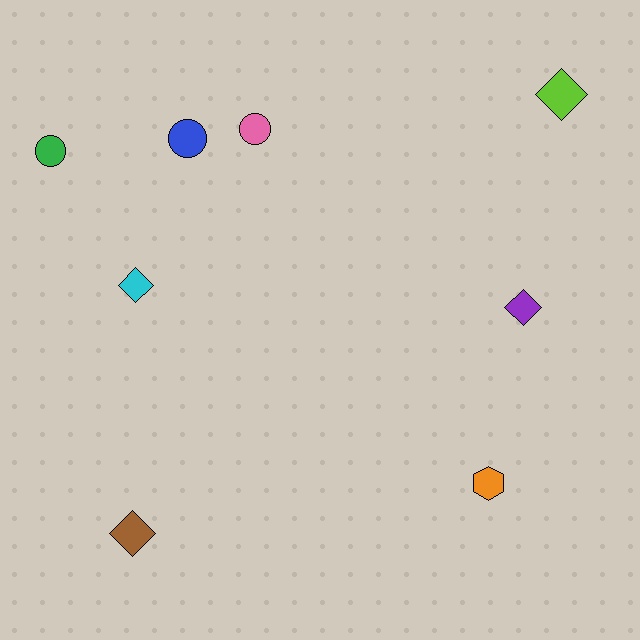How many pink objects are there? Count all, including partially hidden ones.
There is 1 pink object.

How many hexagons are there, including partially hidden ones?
There is 1 hexagon.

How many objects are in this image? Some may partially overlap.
There are 8 objects.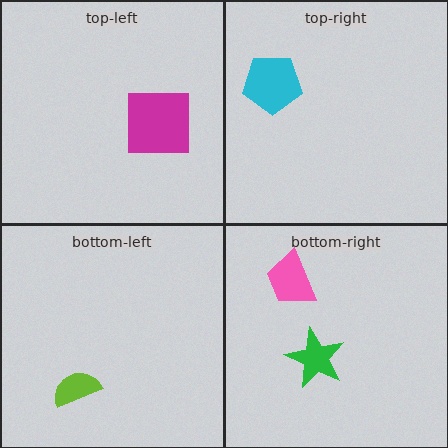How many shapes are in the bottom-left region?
1.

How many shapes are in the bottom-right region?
2.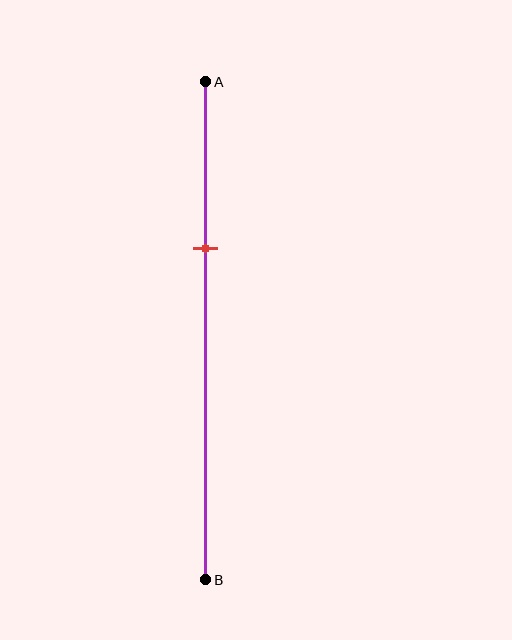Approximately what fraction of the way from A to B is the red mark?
The red mark is approximately 35% of the way from A to B.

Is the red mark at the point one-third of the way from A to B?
Yes, the mark is approximately at the one-third point.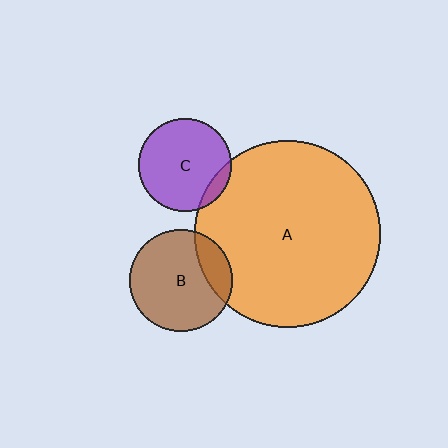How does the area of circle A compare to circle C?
Approximately 4.0 times.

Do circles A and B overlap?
Yes.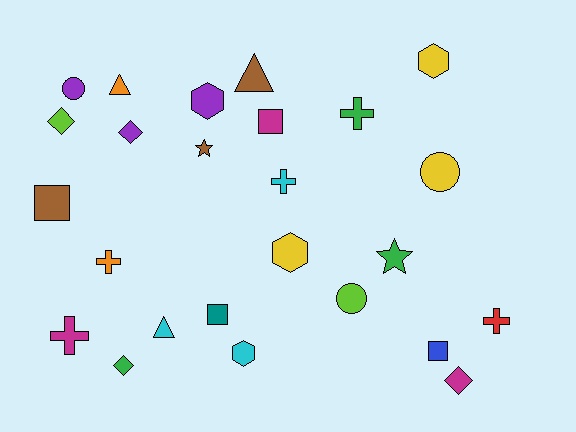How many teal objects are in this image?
There is 1 teal object.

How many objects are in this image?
There are 25 objects.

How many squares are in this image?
There are 4 squares.